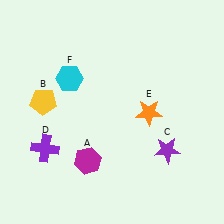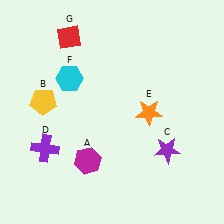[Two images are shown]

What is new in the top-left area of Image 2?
A red diamond (G) was added in the top-left area of Image 2.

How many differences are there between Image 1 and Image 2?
There is 1 difference between the two images.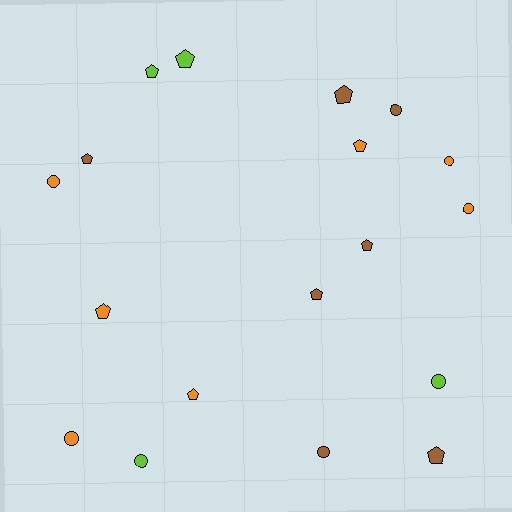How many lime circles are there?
There are 2 lime circles.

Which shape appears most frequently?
Pentagon, with 10 objects.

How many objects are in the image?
There are 18 objects.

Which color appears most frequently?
Orange, with 7 objects.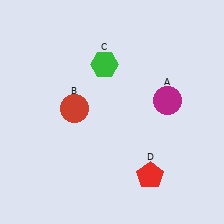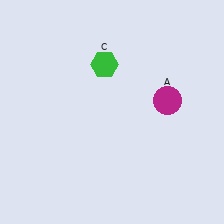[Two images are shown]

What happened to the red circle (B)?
The red circle (B) was removed in Image 2. It was in the top-left area of Image 1.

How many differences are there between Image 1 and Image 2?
There are 2 differences between the two images.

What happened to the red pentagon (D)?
The red pentagon (D) was removed in Image 2. It was in the bottom-right area of Image 1.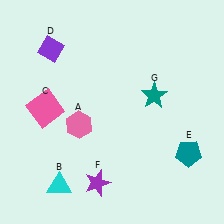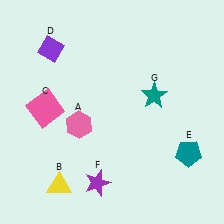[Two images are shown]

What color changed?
The triangle (B) changed from cyan in Image 1 to yellow in Image 2.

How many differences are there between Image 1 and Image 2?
There is 1 difference between the two images.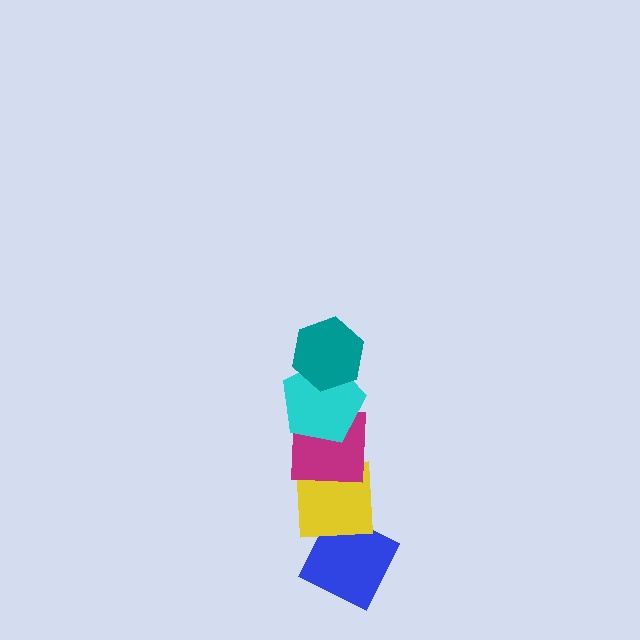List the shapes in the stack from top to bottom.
From top to bottom: the teal hexagon, the cyan pentagon, the magenta square, the yellow square, the blue diamond.